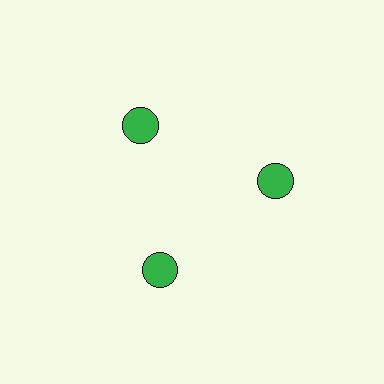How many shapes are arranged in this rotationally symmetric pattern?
There are 3 shapes, arranged in 3 groups of 1.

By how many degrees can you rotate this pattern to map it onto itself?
The pattern maps onto itself every 120 degrees of rotation.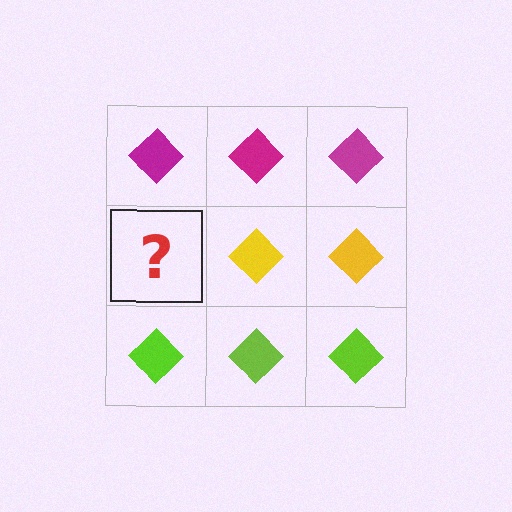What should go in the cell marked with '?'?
The missing cell should contain a yellow diamond.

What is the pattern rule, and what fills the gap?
The rule is that each row has a consistent color. The gap should be filled with a yellow diamond.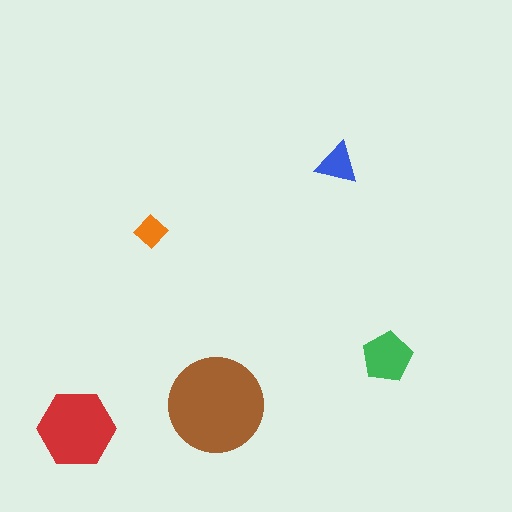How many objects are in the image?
There are 5 objects in the image.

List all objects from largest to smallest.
The brown circle, the red hexagon, the green pentagon, the blue triangle, the orange diamond.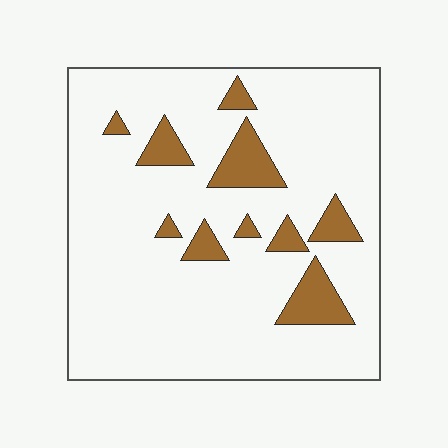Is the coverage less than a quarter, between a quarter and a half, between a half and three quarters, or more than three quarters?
Less than a quarter.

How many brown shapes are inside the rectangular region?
10.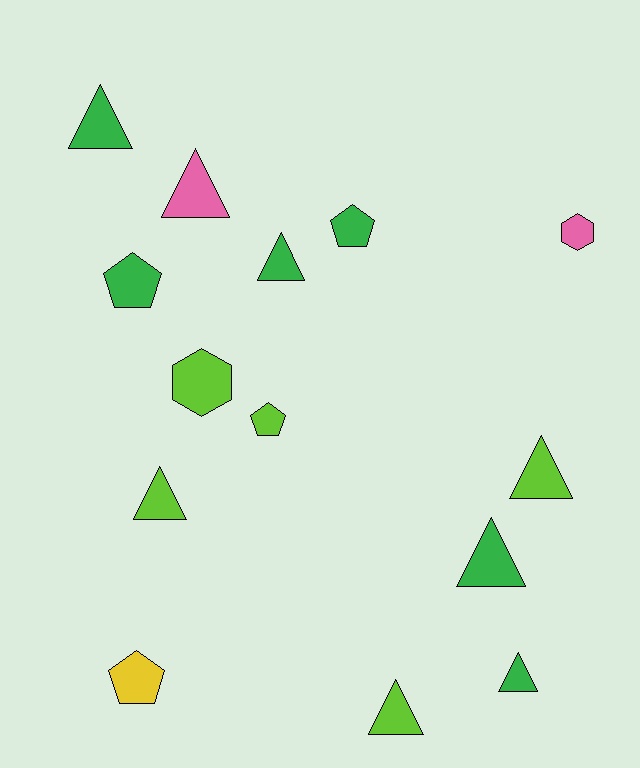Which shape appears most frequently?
Triangle, with 8 objects.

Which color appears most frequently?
Green, with 6 objects.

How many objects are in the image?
There are 14 objects.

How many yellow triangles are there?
There are no yellow triangles.